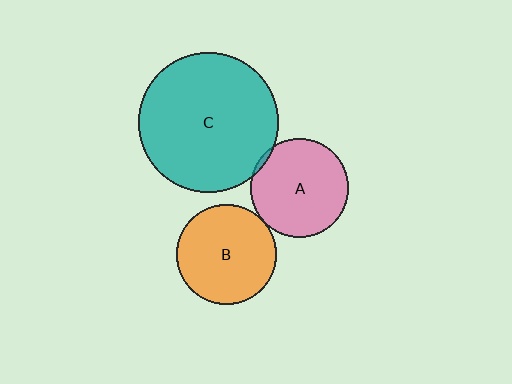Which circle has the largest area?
Circle C (teal).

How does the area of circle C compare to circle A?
Approximately 2.0 times.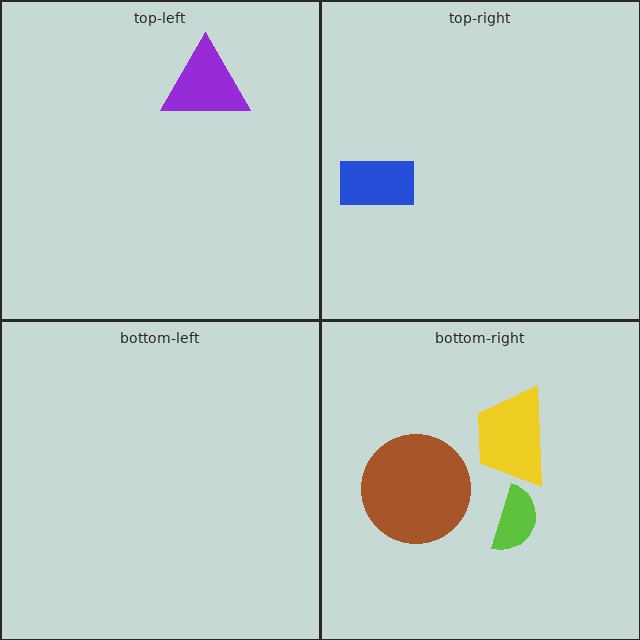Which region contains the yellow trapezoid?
The bottom-right region.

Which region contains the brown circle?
The bottom-right region.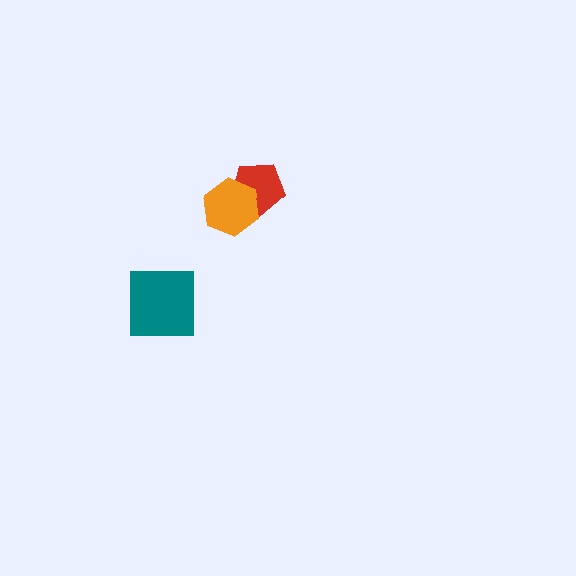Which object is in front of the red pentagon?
The orange hexagon is in front of the red pentagon.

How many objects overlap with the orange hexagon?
1 object overlaps with the orange hexagon.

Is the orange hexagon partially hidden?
No, no other shape covers it.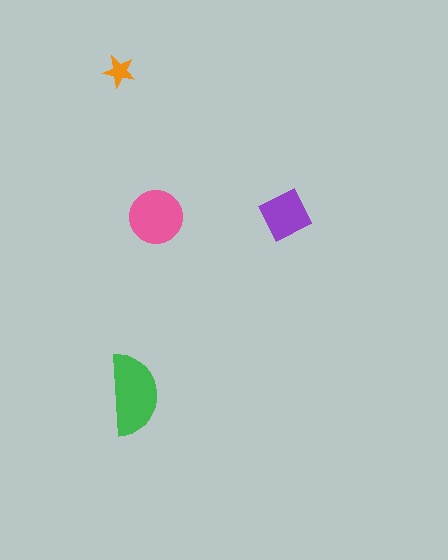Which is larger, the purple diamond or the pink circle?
The pink circle.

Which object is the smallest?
The orange star.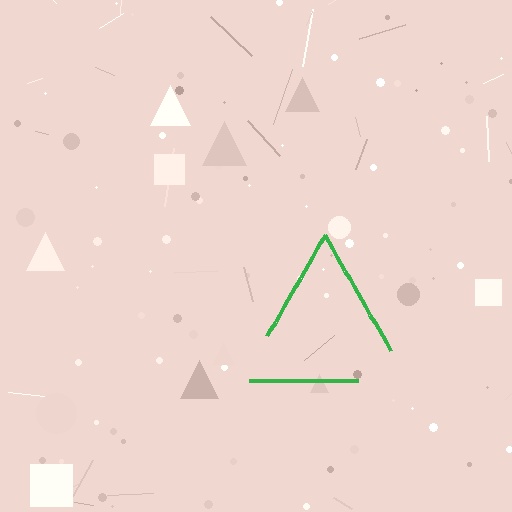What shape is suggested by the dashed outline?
The dashed outline suggests a triangle.